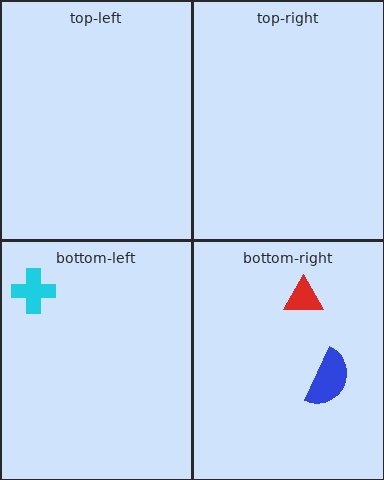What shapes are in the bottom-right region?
The red triangle, the blue semicircle.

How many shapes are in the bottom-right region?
2.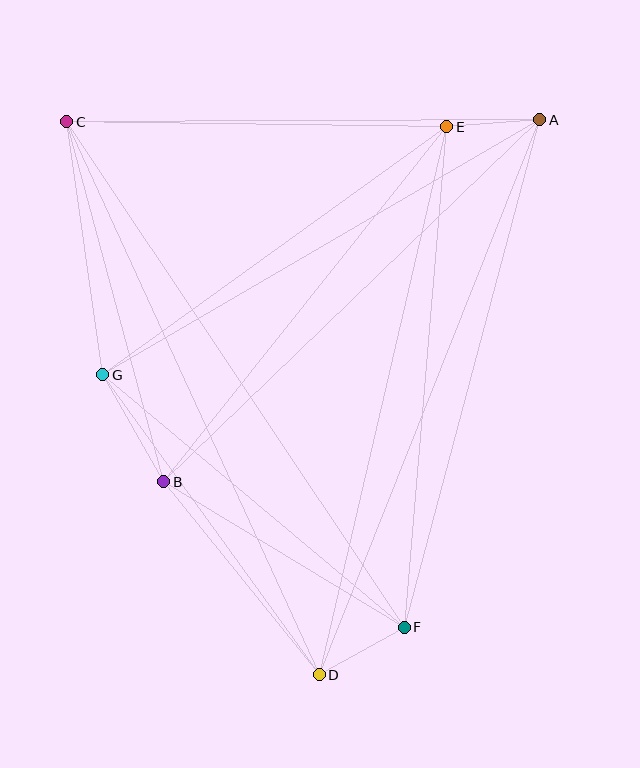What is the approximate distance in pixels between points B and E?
The distance between B and E is approximately 454 pixels.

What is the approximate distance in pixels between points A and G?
The distance between A and G is approximately 506 pixels.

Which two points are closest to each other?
Points A and E are closest to each other.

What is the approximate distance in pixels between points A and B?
The distance between A and B is approximately 522 pixels.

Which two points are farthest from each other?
Points C and F are farthest from each other.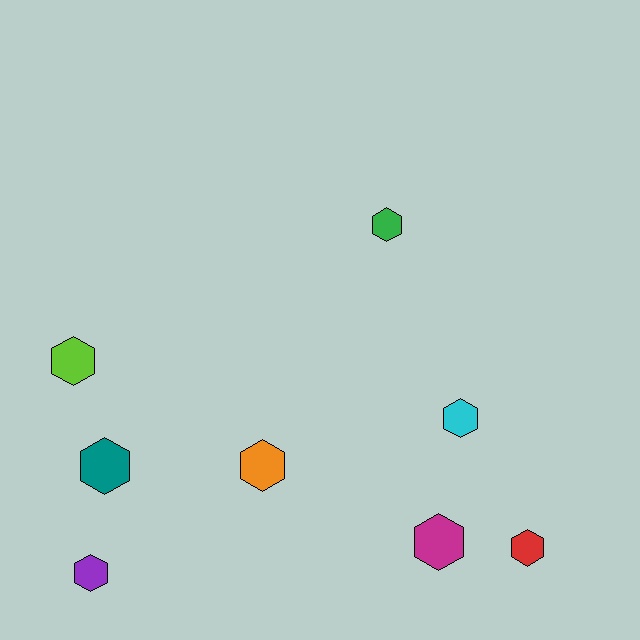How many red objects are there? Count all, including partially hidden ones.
There is 1 red object.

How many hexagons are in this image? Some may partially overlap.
There are 8 hexagons.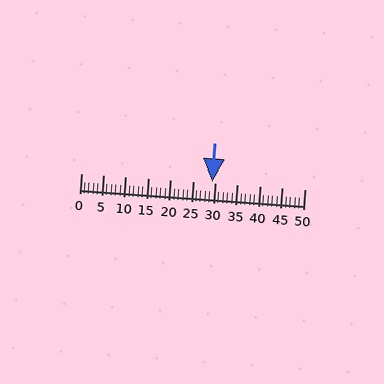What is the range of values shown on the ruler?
The ruler shows values from 0 to 50.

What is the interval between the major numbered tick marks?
The major tick marks are spaced 5 units apart.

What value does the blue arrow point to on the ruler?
The blue arrow points to approximately 29.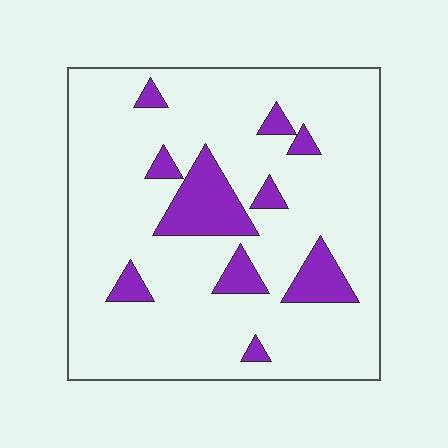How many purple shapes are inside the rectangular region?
10.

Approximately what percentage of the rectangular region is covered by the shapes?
Approximately 15%.